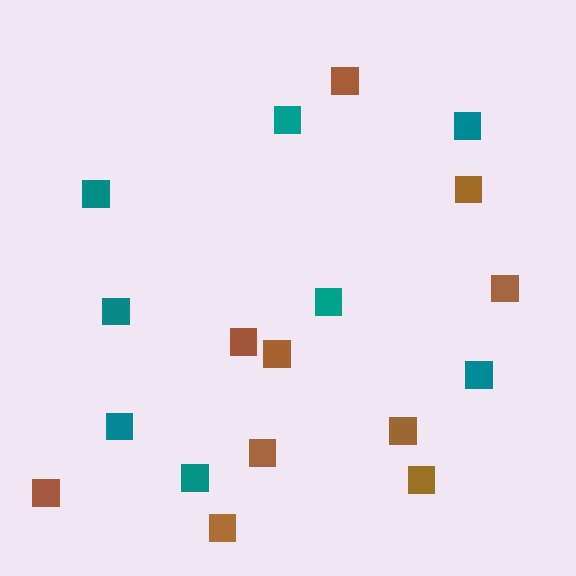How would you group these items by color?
There are 2 groups: one group of brown squares (10) and one group of teal squares (8).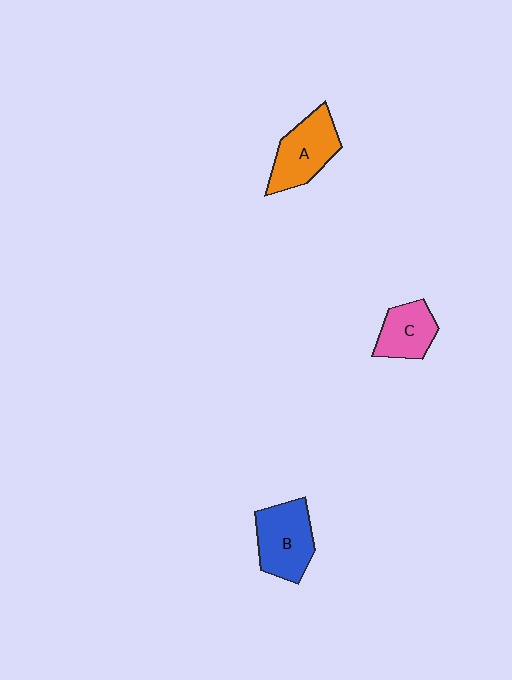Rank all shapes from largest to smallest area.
From largest to smallest: B (blue), A (orange), C (pink).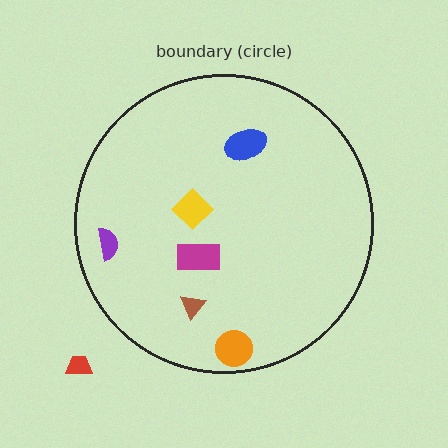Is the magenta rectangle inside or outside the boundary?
Inside.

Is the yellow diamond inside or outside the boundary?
Inside.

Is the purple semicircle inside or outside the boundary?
Inside.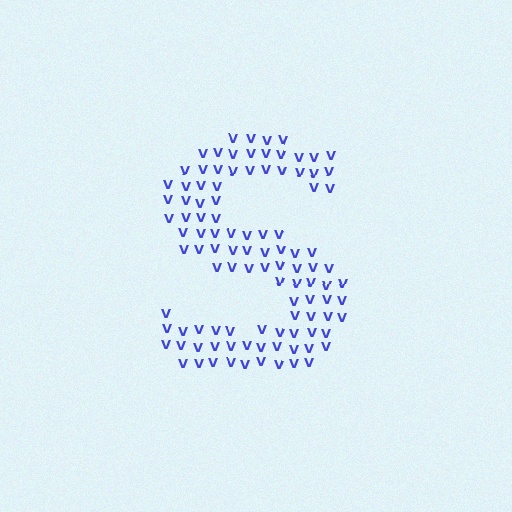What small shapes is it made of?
It is made of small letter V's.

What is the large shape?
The large shape is the letter S.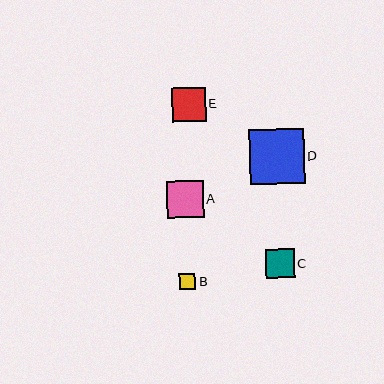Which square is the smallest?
Square B is the smallest with a size of approximately 16 pixels.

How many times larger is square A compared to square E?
Square A is approximately 1.1 times the size of square E.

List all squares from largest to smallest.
From largest to smallest: D, A, E, C, B.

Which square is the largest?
Square D is the largest with a size of approximately 55 pixels.